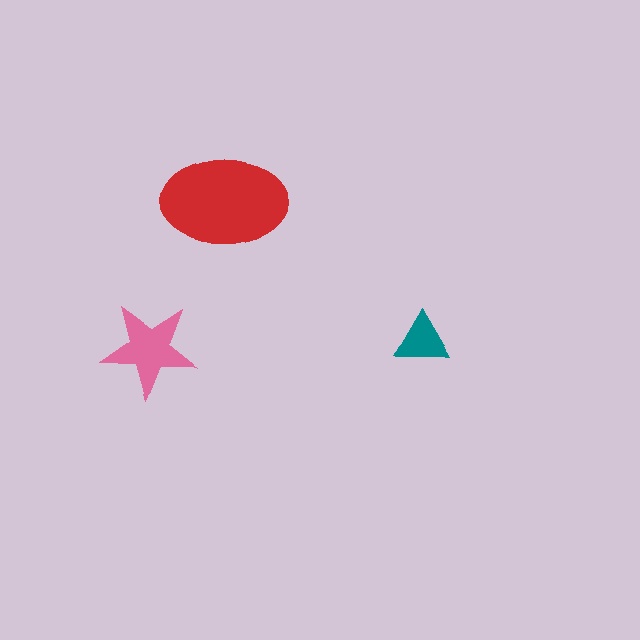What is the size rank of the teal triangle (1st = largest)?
3rd.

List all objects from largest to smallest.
The red ellipse, the pink star, the teal triangle.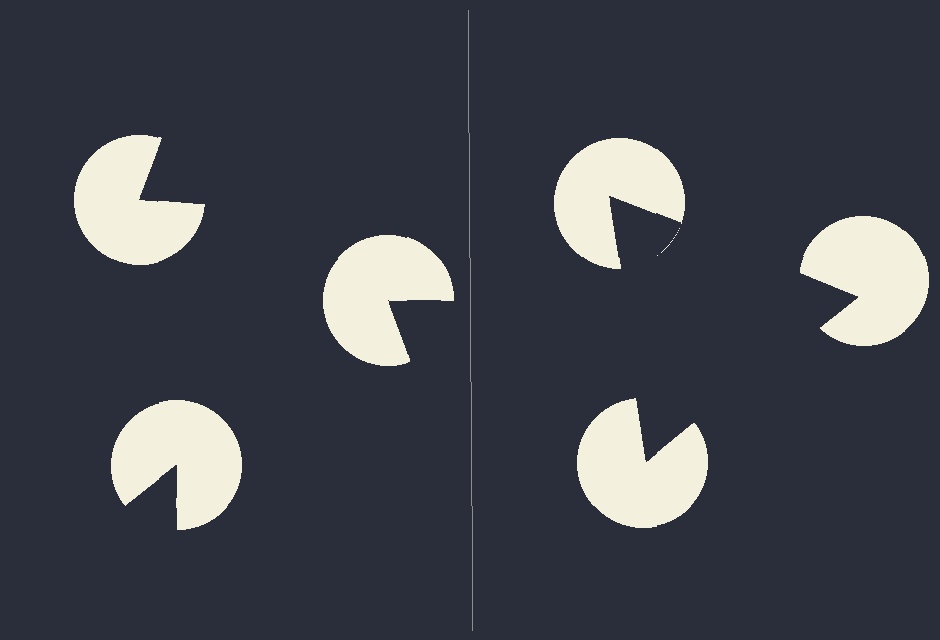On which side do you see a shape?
An illusory triangle appears on the right side. On the left side the wedge cuts are rotated, so no coherent shape forms.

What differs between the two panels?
The pac-man discs are positioned identically on both sides; only the wedge orientations differ. On the right they align to a triangle; on the left they are misaligned.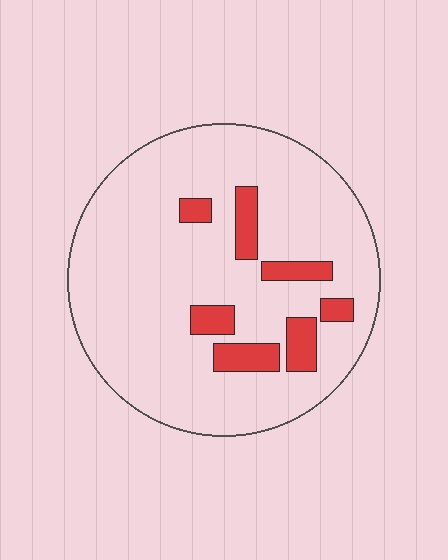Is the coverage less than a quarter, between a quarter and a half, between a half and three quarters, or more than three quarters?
Less than a quarter.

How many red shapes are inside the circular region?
7.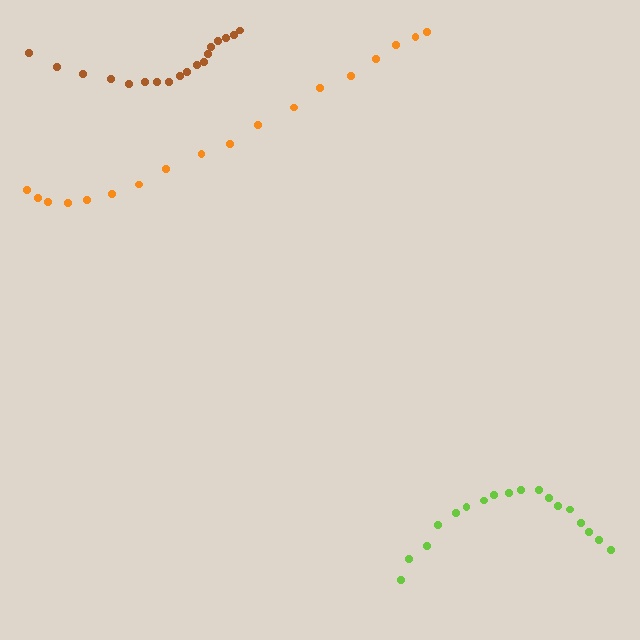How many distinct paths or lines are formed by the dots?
There are 3 distinct paths.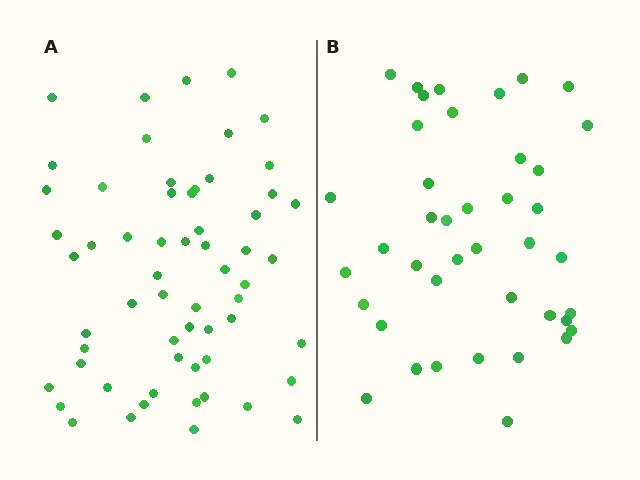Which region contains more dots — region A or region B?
Region A (the left region) has more dots.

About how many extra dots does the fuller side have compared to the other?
Region A has approximately 20 more dots than region B.